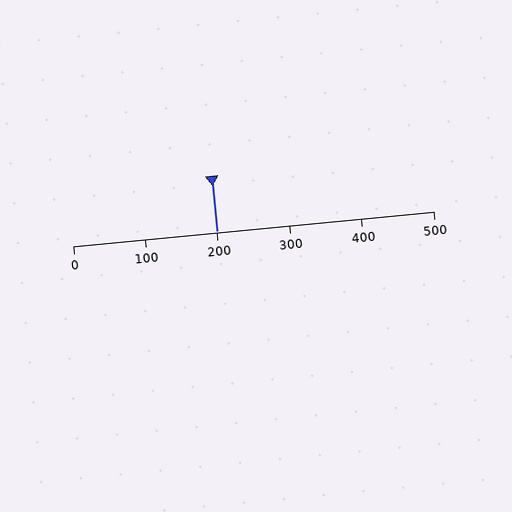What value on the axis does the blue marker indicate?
The marker indicates approximately 200.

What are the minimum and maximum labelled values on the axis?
The axis runs from 0 to 500.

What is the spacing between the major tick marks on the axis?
The major ticks are spaced 100 apart.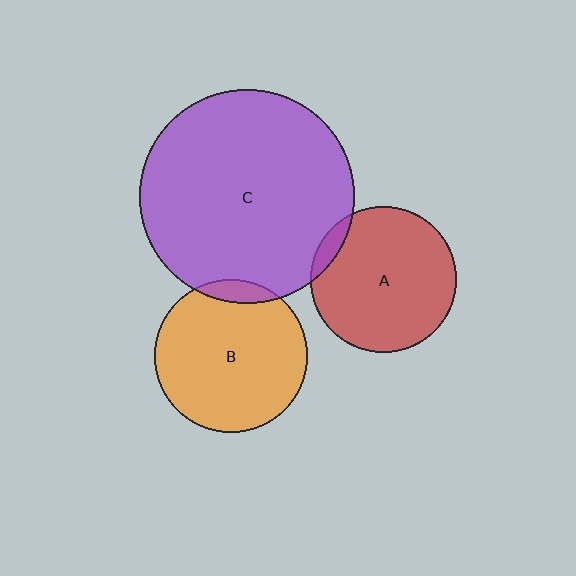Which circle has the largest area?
Circle C (purple).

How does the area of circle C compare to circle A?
Approximately 2.2 times.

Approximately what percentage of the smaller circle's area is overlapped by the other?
Approximately 10%.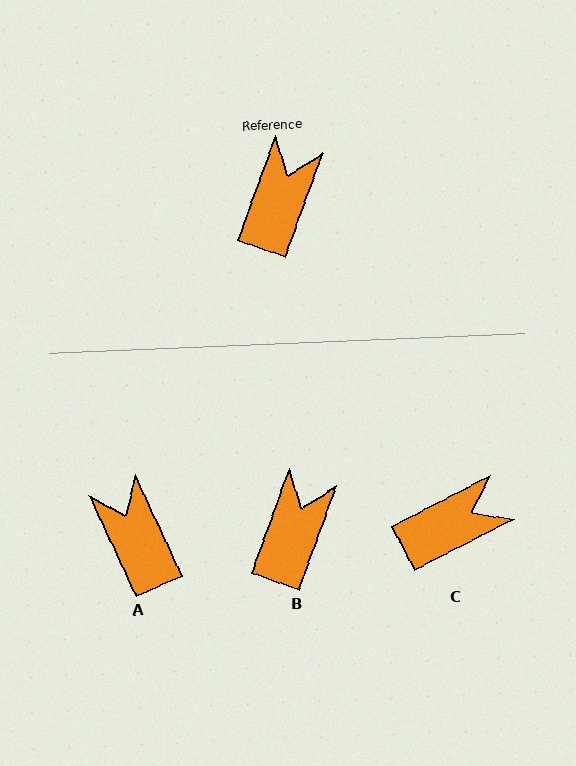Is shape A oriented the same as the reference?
No, it is off by about 45 degrees.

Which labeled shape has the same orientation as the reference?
B.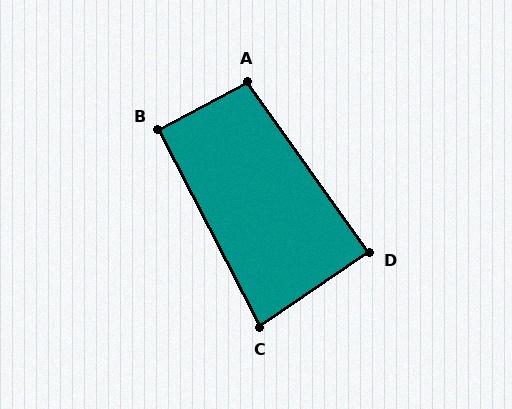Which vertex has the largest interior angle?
A, at approximately 97 degrees.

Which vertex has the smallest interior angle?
C, at approximately 83 degrees.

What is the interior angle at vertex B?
Approximately 91 degrees (approximately right).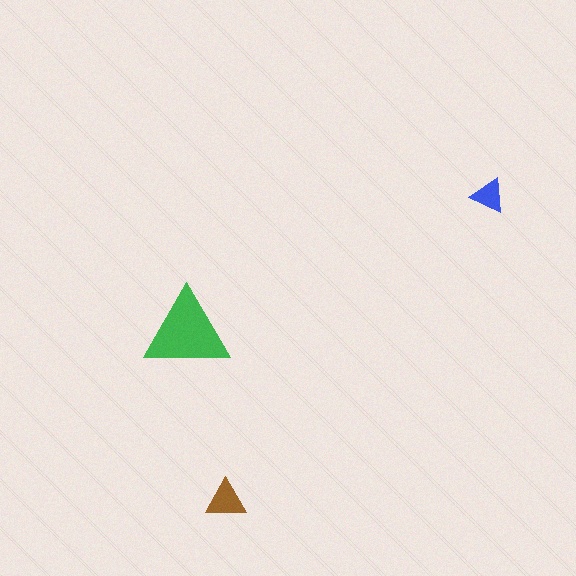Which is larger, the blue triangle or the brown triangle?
The brown one.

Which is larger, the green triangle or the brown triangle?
The green one.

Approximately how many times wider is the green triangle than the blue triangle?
About 2.5 times wider.